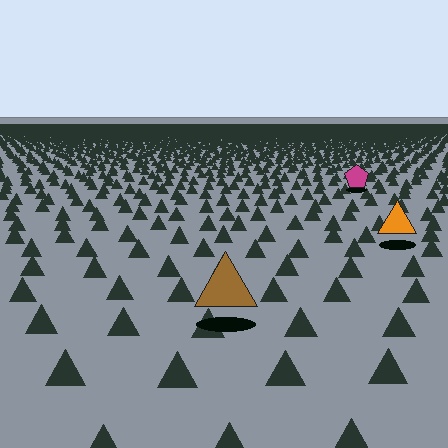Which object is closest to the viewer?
The brown triangle is closest. The texture marks near it are larger and more spread out.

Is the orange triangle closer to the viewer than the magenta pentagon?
Yes. The orange triangle is closer — you can tell from the texture gradient: the ground texture is coarser near it.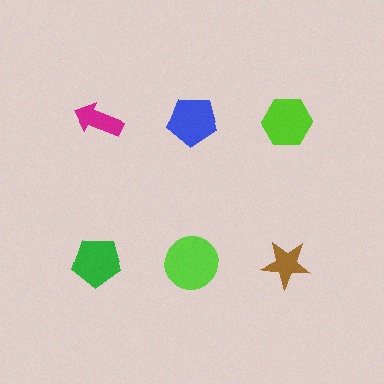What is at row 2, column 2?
A lime circle.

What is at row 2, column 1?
A green pentagon.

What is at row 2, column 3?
A brown star.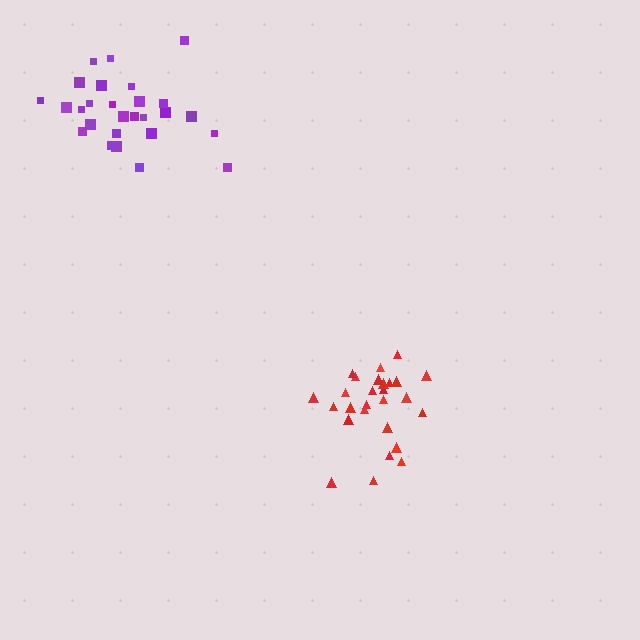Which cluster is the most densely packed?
Red.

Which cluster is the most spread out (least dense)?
Purple.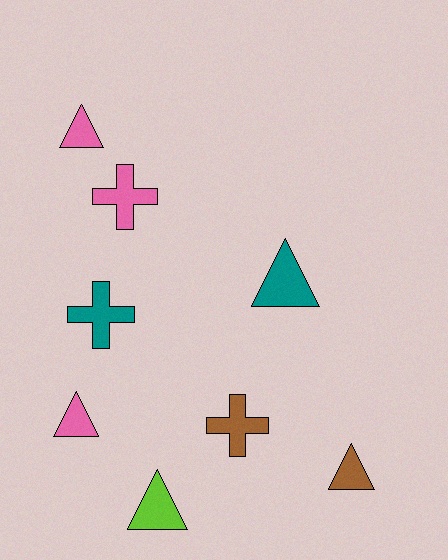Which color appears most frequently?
Pink, with 3 objects.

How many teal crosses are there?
There is 1 teal cross.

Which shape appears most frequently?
Triangle, with 5 objects.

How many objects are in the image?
There are 8 objects.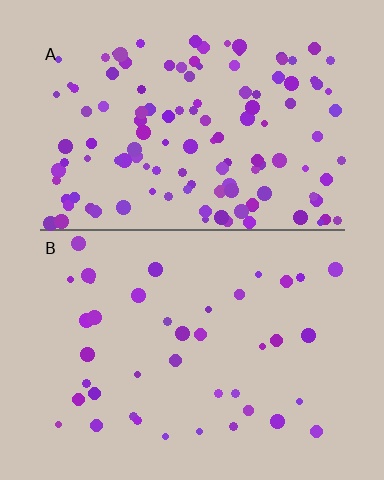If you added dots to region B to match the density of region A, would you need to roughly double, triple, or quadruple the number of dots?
Approximately triple.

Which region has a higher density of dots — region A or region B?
A (the top).